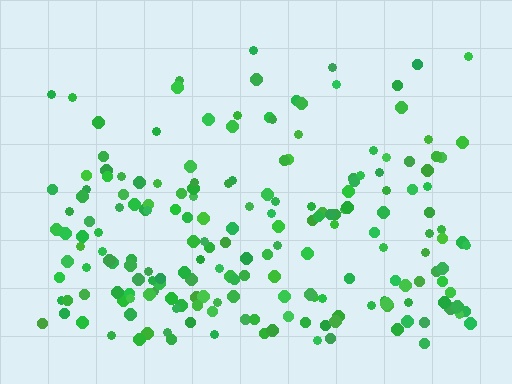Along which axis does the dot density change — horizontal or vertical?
Vertical.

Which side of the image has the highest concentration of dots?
The bottom.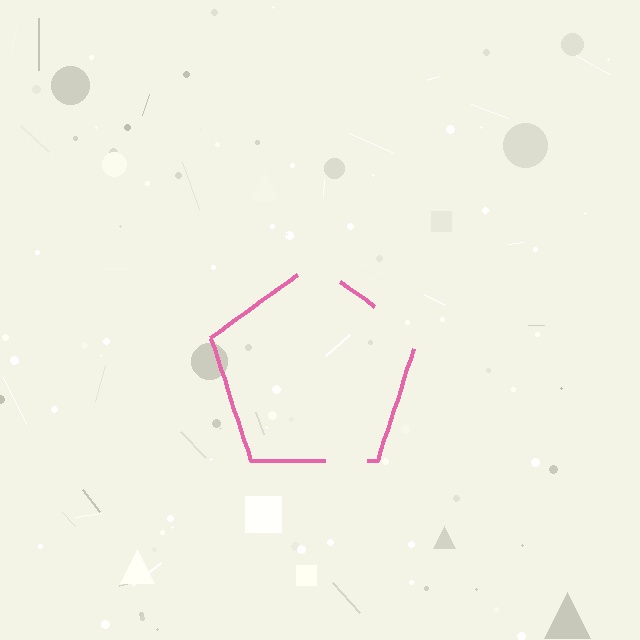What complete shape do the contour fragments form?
The contour fragments form a pentagon.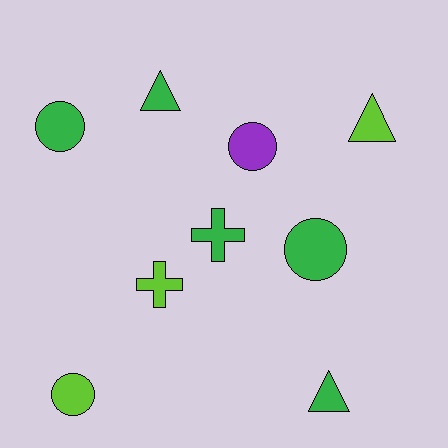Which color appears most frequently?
Green, with 5 objects.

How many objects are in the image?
There are 9 objects.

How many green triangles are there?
There are 2 green triangles.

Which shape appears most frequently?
Circle, with 4 objects.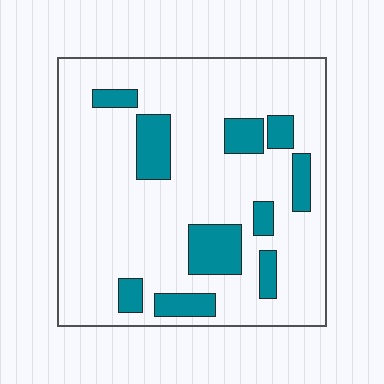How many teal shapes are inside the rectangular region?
10.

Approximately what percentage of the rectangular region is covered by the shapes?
Approximately 20%.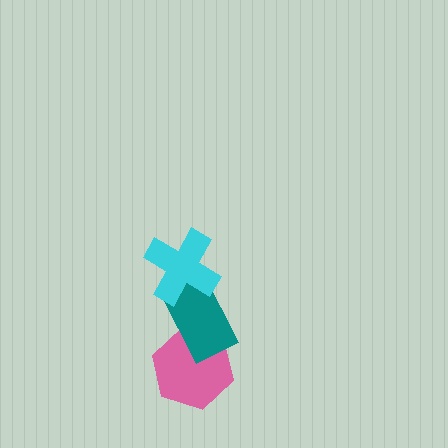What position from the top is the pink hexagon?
The pink hexagon is 3rd from the top.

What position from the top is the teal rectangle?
The teal rectangle is 2nd from the top.